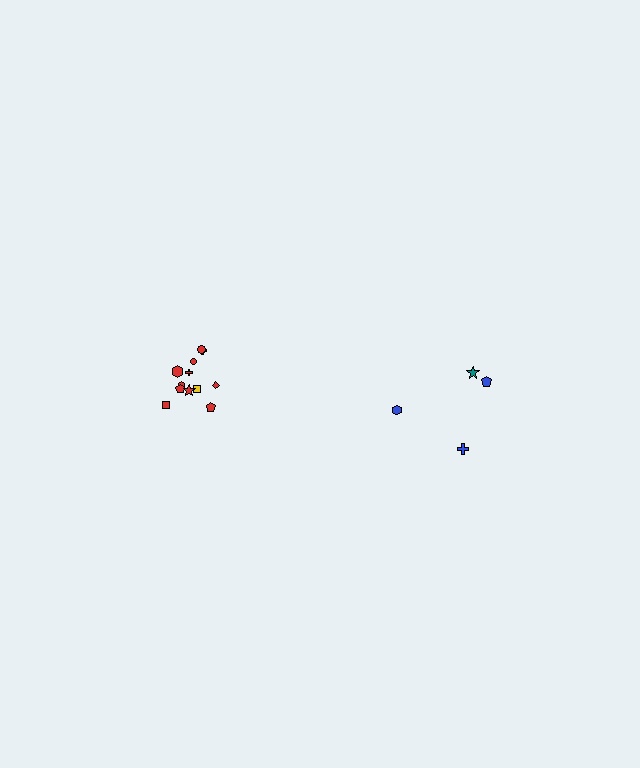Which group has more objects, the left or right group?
The left group.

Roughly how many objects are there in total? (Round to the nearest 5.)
Roughly 15 objects in total.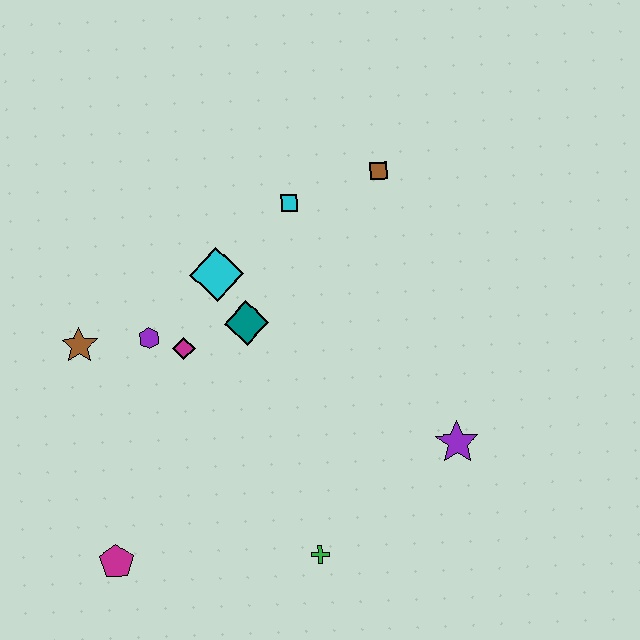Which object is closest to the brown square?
The cyan square is closest to the brown square.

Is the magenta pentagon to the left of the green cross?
Yes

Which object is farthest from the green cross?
The brown square is farthest from the green cross.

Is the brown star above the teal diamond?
No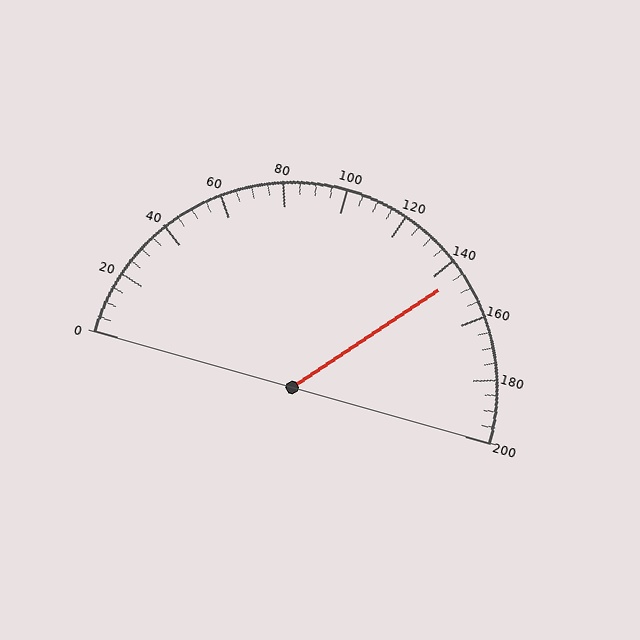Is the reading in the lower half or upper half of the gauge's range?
The reading is in the upper half of the range (0 to 200).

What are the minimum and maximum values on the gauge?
The gauge ranges from 0 to 200.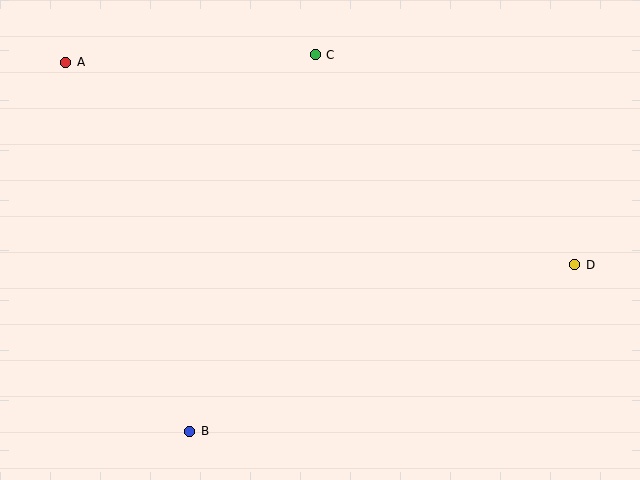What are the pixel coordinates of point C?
Point C is at (315, 55).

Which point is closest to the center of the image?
Point C at (315, 55) is closest to the center.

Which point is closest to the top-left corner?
Point A is closest to the top-left corner.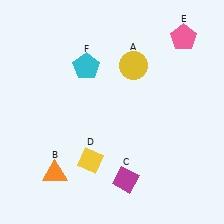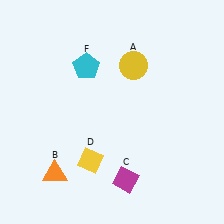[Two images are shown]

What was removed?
The pink pentagon (E) was removed in Image 2.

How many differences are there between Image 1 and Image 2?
There is 1 difference between the two images.